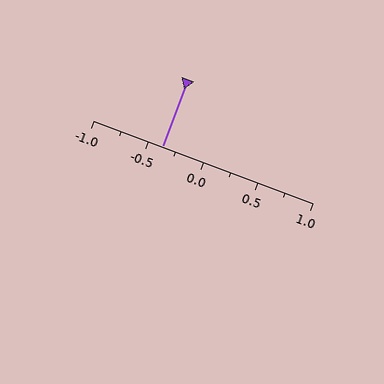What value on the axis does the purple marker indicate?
The marker indicates approximately -0.38.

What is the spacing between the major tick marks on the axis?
The major ticks are spaced 0.5 apart.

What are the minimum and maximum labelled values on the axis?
The axis runs from -1.0 to 1.0.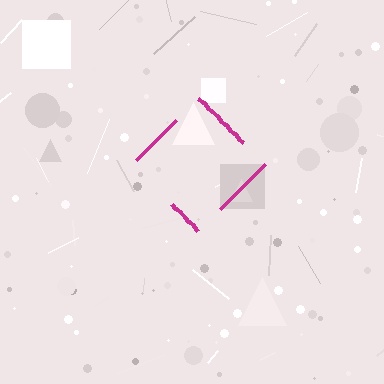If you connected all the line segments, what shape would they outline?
They would outline a diamond.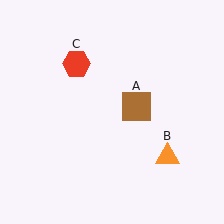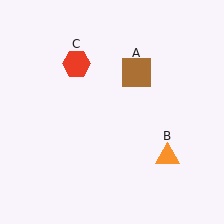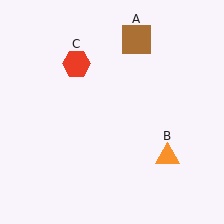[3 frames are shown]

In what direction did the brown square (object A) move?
The brown square (object A) moved up.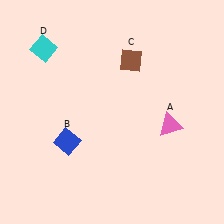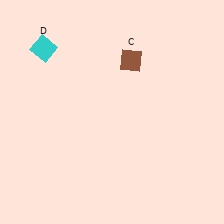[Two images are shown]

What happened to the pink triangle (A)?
The pink triangle (A) was removed in Image 2. It was in the bottom-right area of Image 1.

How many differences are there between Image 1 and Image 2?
There are 2 differences between the two images.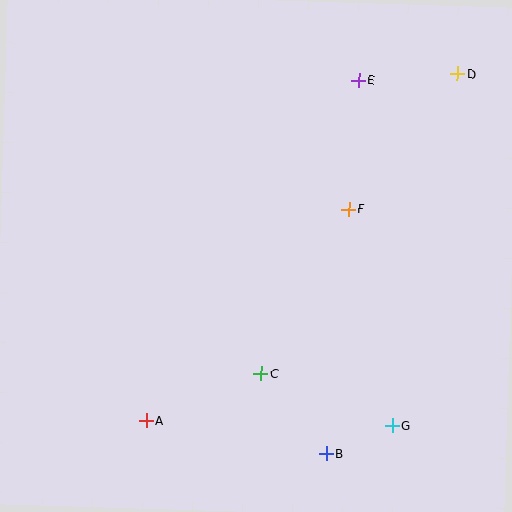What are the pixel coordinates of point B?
Point B is at (326, 454).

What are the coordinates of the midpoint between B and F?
The midpoint between B and F is at (337, 331).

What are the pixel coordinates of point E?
Point E is at (359, 80).